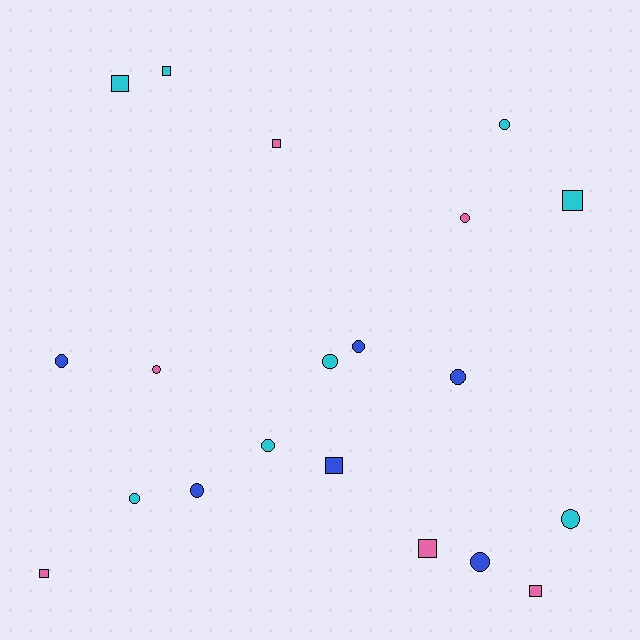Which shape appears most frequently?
Circle, with 12 objects.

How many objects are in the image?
There are 20 objects.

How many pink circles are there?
There are 2 pink circles.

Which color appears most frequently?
Cyan, with 8 objects.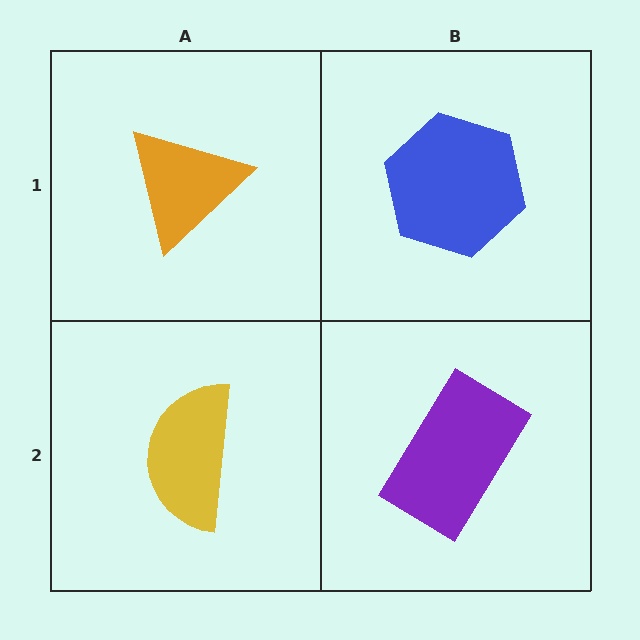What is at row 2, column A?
A yellow semicircle.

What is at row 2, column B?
A purple rectangle.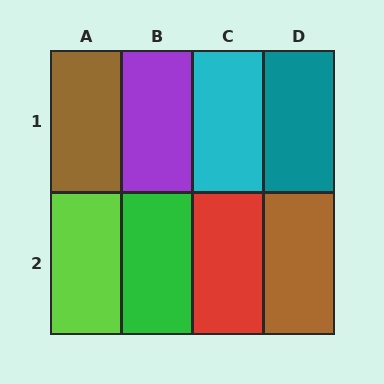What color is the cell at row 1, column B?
Purple.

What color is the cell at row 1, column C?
Cyan.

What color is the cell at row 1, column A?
Brown.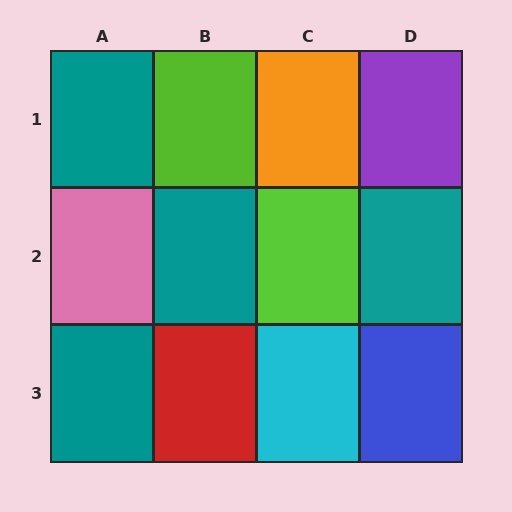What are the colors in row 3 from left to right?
Teal, red, cyan, blue.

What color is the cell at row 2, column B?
Teal.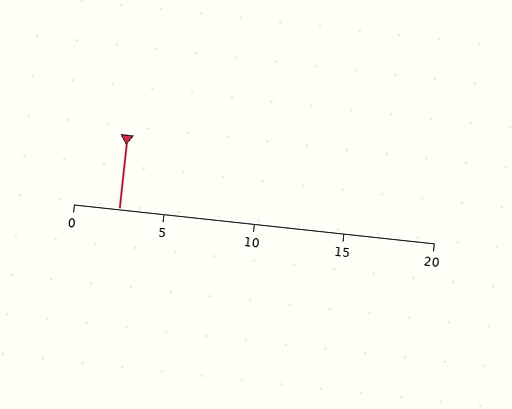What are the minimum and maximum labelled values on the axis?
The axis runs from 0 to 20.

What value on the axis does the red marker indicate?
The marker indicates approximately 2.5.